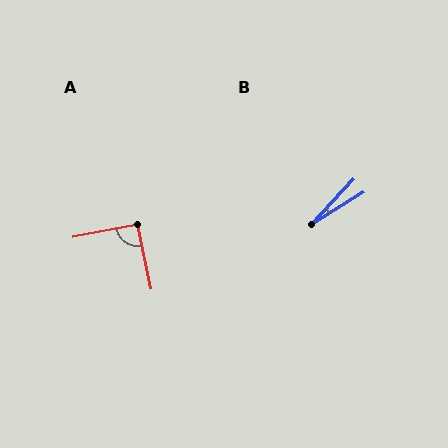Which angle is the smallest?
B, at approximately 15 degrees.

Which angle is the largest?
A, at approximately 90 degrees.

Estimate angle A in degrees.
Approximately 90 degrees.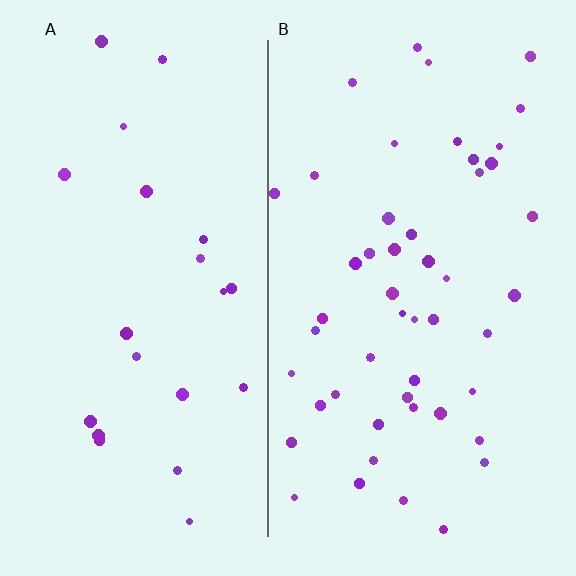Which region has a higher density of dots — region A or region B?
B (the right).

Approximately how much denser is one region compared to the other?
Approximately 2.2× — region B over region A.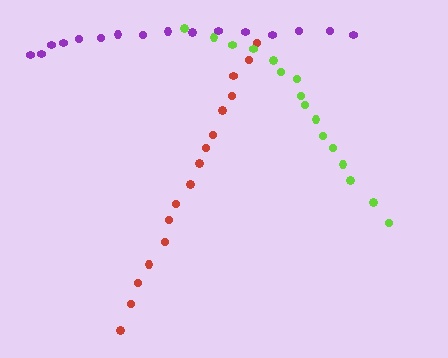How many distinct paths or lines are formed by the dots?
There are 3 distinct paths.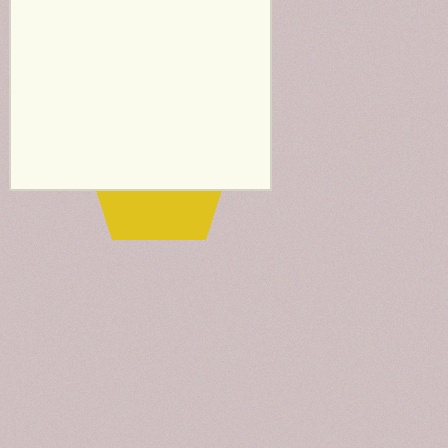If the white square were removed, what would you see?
You would see the complete yellow pentagon.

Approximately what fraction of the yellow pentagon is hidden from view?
Roughly 65% of the yellow pentagon is hidden behind the white square.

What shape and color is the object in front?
The object in front is a white square.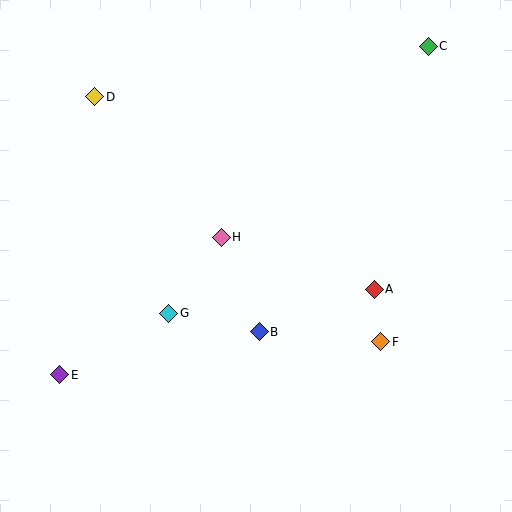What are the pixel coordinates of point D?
Point D is at (95, 97).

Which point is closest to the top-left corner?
Point D is closest to the top-left corner.